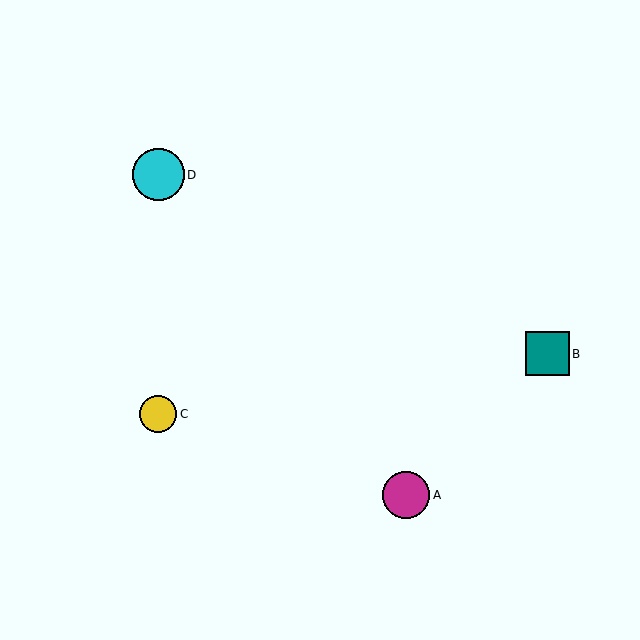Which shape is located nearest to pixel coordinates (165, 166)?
The cyan circle (labeled D) at (158, 175) is nearest to that location.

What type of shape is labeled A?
Shape A is a magenta circle.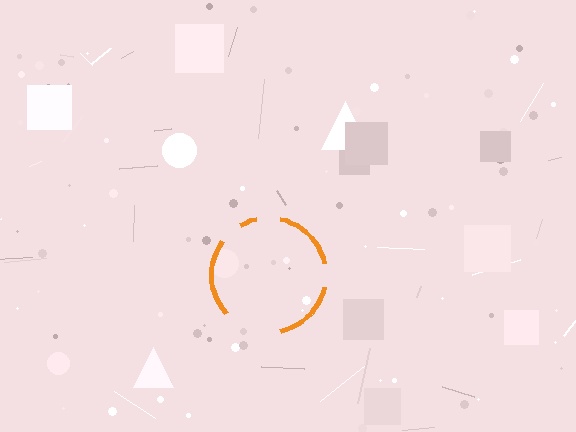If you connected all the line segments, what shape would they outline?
They would outline a circle.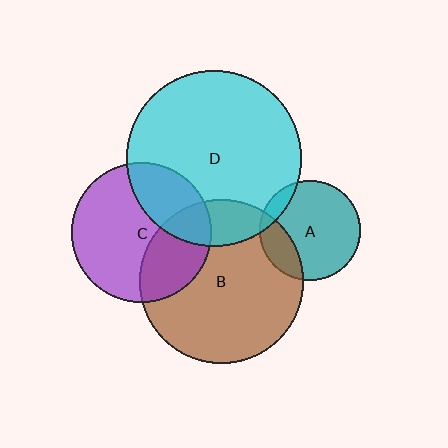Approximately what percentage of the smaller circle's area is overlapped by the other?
Approximately 20%.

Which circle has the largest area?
Circle D (cyan).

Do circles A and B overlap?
Yes.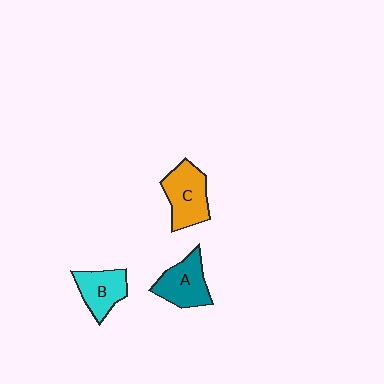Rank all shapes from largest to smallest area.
From largest to smallest: C (orange), A (teal), B (cyan).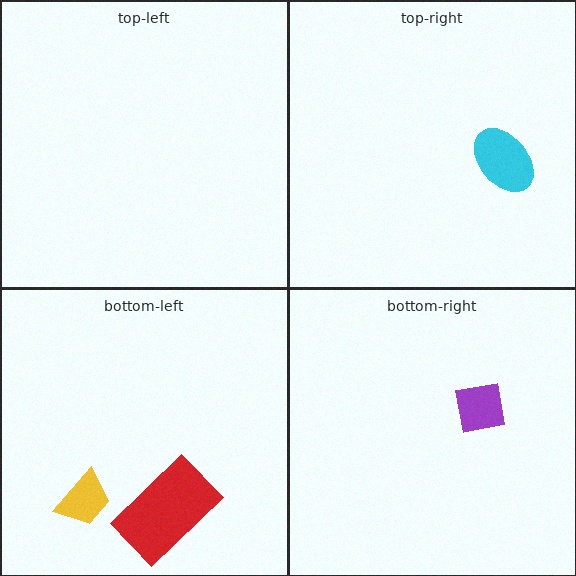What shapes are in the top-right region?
The cyan ellipse.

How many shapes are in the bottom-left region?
2.